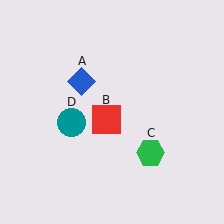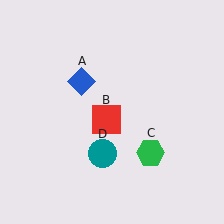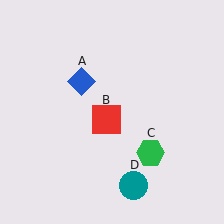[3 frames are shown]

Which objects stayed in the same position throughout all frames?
Blue diamond (object A) and red square (object B) and green hexagon (object C) remained stationary.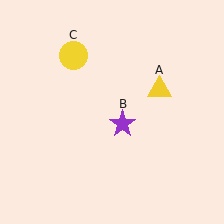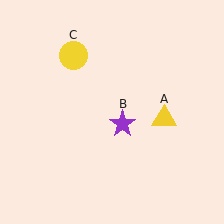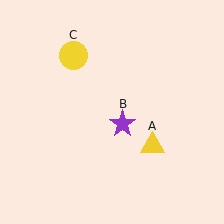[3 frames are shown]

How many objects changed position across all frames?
1 object changed position: yellow triangle (object A).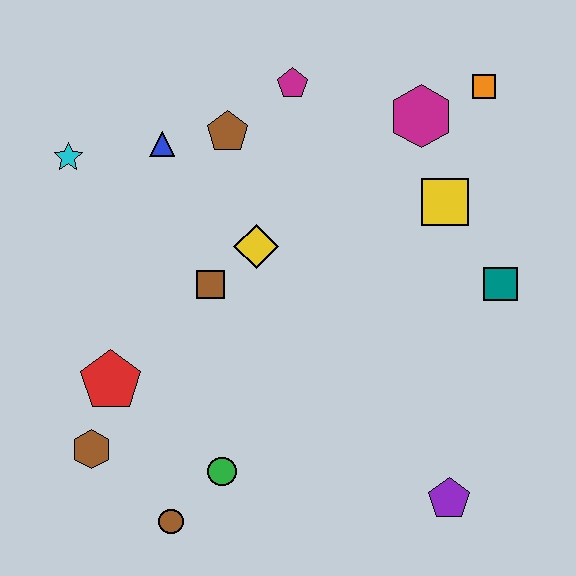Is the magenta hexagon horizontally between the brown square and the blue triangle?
No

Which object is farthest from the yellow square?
The brown hexagon is farthest from the yellow square.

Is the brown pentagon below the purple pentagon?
No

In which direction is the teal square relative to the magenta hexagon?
The teal square is below the magenta hexagon.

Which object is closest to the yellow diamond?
The brown square is closest to the yellow diamond.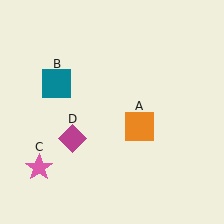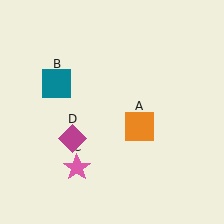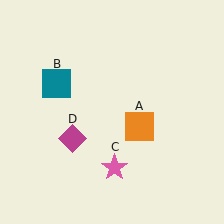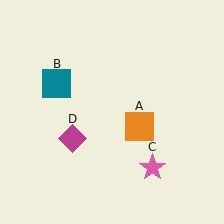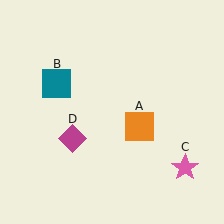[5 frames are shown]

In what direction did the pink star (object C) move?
The pink star (object C) moved right.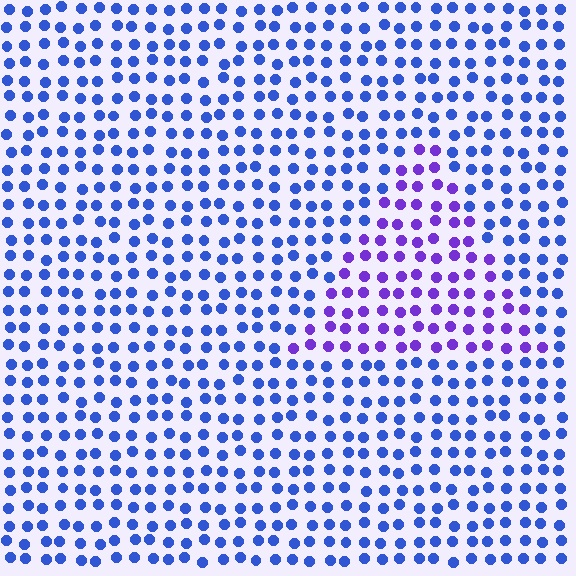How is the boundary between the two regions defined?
The boundary is defined purely by a slight shift in hue (about 40 degrees). Spacing, size, and orientation are identical on both sides.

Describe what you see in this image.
The image is filled with small blue elements in a uniform arrangement. A triangle-shaped region is visible where the elements are tinted to a slightly different hue, forming a subtle color boundary.